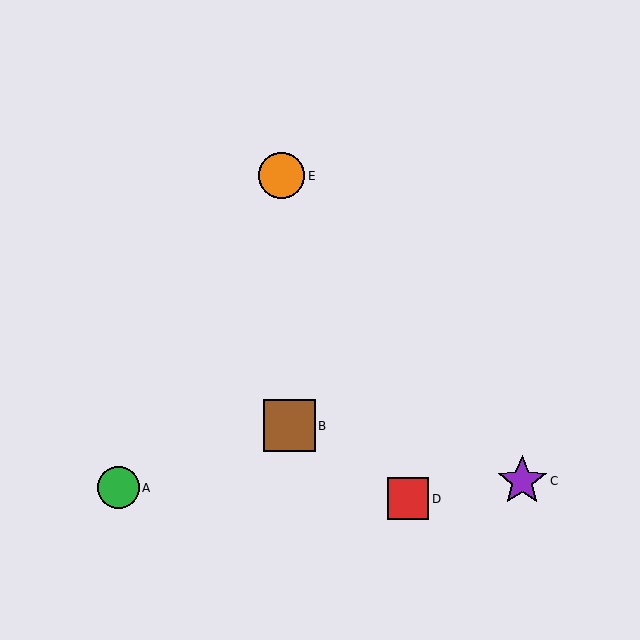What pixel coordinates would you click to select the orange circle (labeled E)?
Click at (282, 176) to select the orange circle E.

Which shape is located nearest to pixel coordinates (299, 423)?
The brown square (labeled B) at (289, 426) is nearest to that location.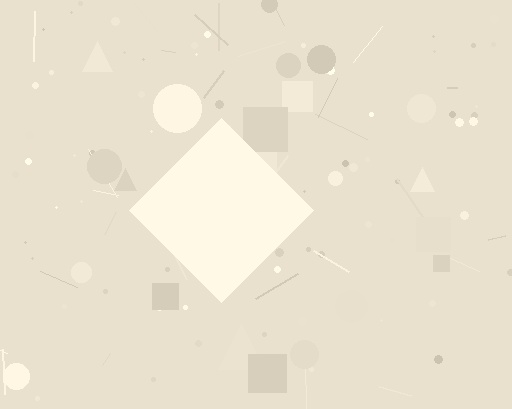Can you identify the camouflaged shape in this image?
The camouflaged shape is a diamond.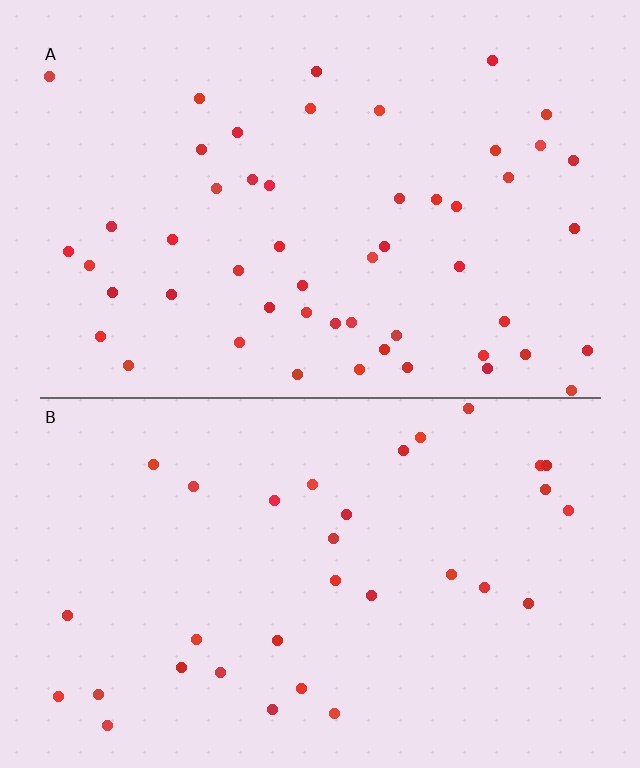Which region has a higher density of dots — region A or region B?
A (the top).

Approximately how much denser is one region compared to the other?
Approximately 1.6× — region A over region B.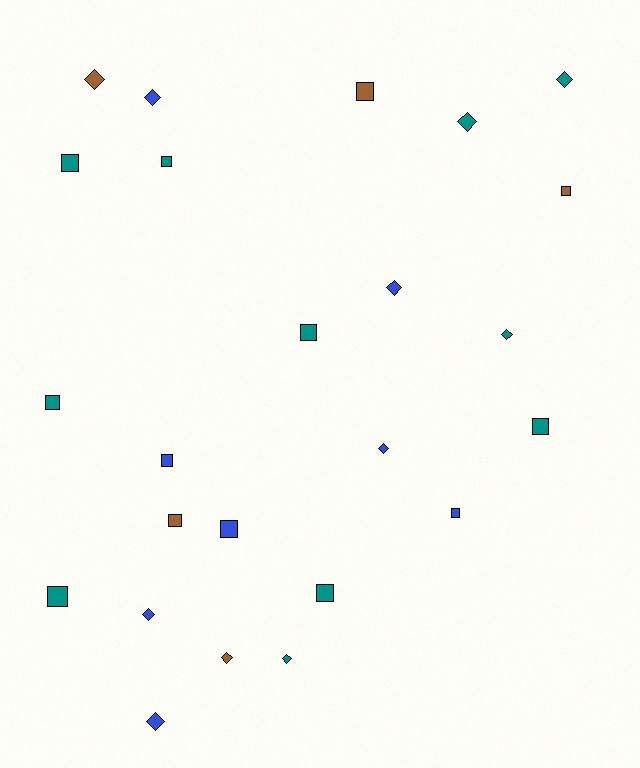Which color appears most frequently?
Teal, with 11 objects.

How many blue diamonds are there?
There are 5 blue diamonds.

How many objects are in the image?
There are 24 objects.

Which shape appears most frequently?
Square, with 13 objects.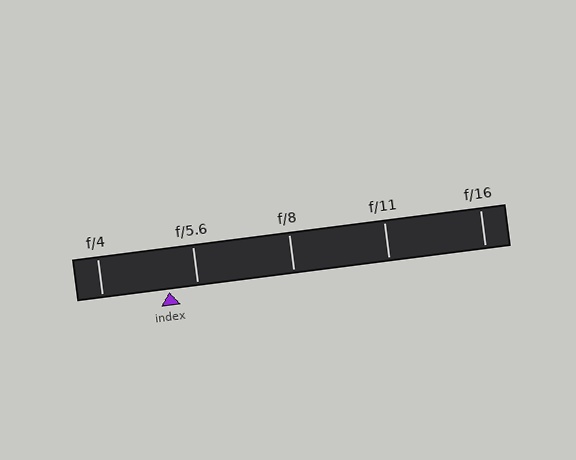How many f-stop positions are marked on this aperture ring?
There are 5 f-stop positions marked.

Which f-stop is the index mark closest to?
The index mark is closest to f/5.6.